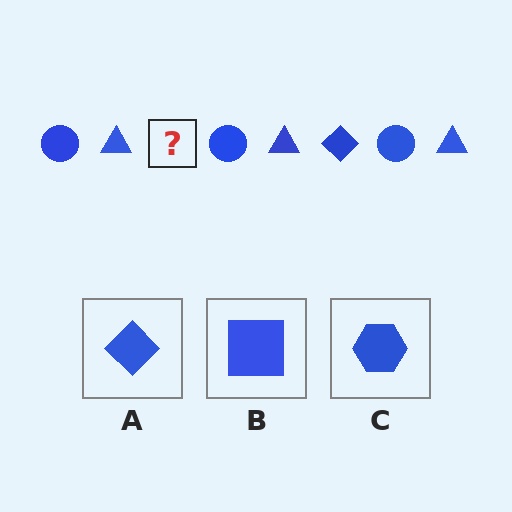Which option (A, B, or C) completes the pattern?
A.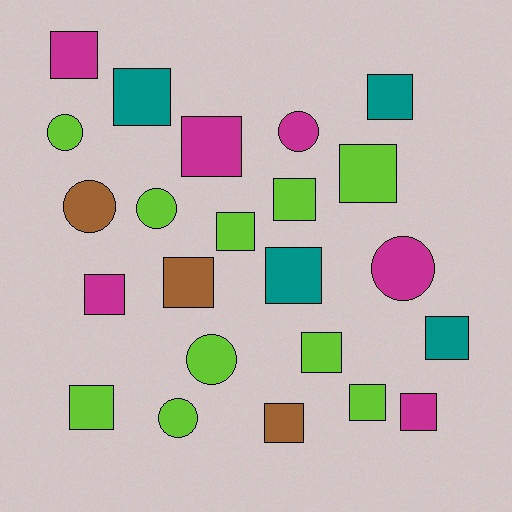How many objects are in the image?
There are 23 objects.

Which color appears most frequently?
Lime, with 10 objects.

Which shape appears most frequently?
Square, with 16 objects.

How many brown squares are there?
There are 2 brown squares.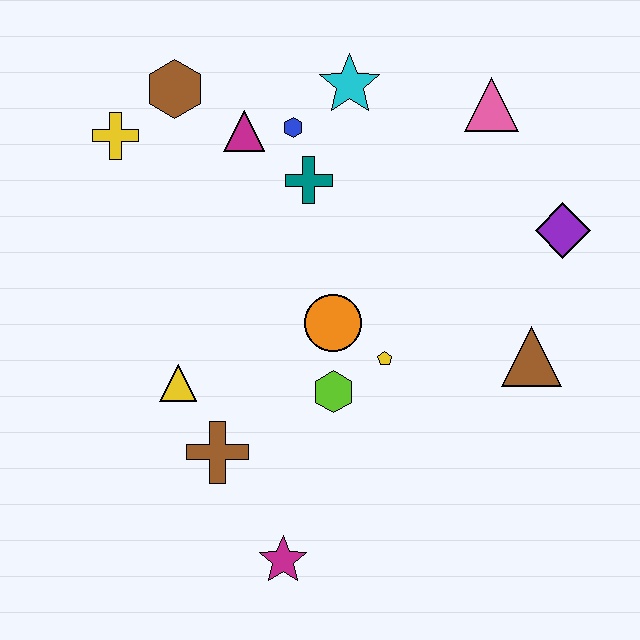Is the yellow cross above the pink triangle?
No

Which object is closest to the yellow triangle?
The brown cross is closest to the yellow triangle.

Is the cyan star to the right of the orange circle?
Yes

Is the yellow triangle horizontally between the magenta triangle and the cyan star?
No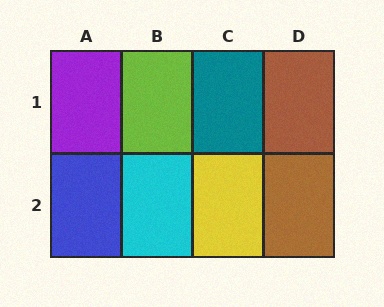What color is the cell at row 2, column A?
Blue.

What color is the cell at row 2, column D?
Brown.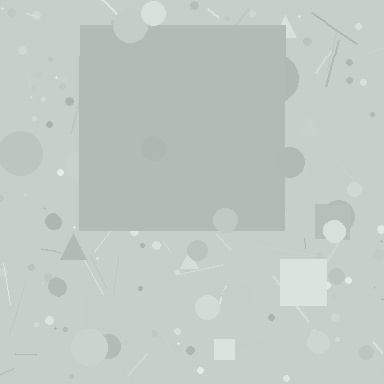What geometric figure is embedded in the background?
A square is embedded in the background.